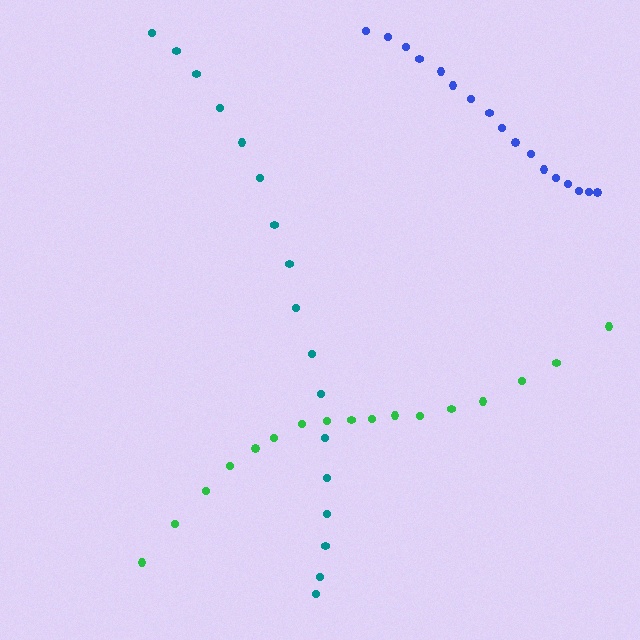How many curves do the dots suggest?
There are 3 distinct paths.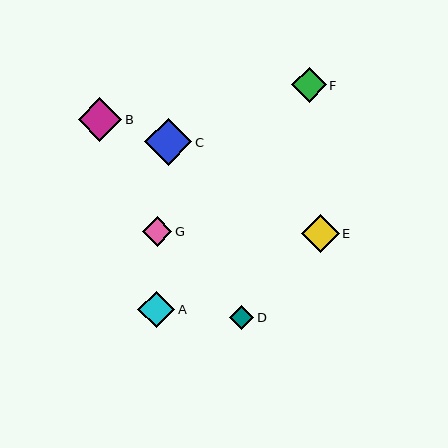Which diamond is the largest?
Diamond C is the largest with a size of approximately 47 pixels.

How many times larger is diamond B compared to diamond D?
Diamond B is approximately 1.8 times the size of diamond D.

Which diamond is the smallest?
Diamond D is the smallest with a size of approximately 24 pixels.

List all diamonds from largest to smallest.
From largest to smallest: C, B, E, A, F, G, D.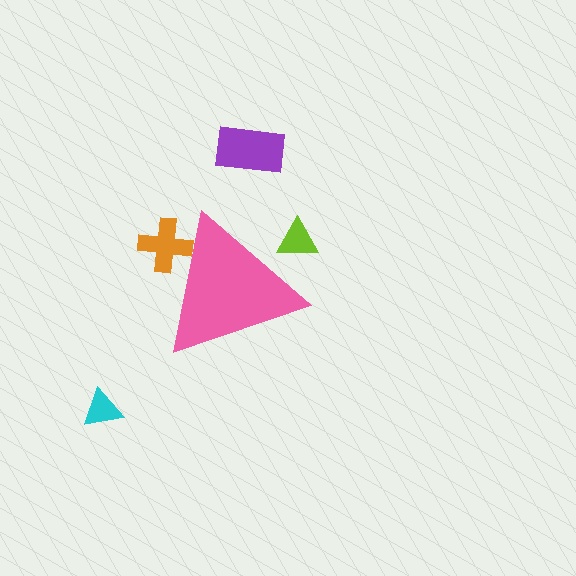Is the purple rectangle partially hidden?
No, the purple rectangle is fully visible.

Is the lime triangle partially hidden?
Yes, the lime triangle is partially hidden behind the pink triangle.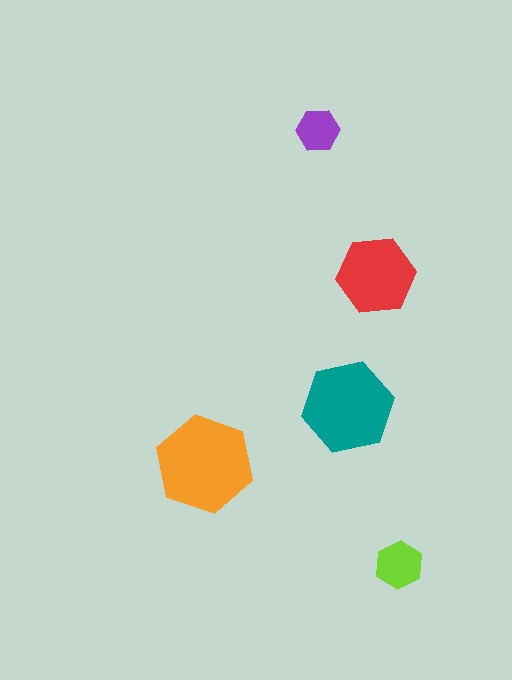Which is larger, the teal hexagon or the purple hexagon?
The teal one.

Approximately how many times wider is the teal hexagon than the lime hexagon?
About 2 times wider.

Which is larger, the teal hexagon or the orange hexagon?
The orange one.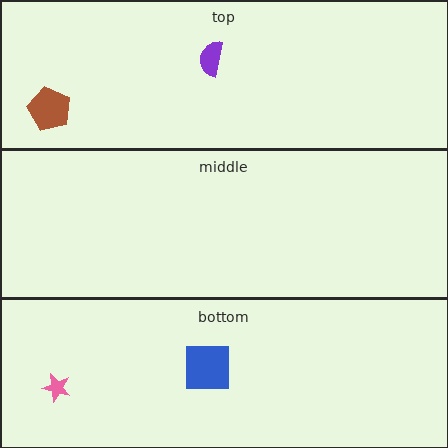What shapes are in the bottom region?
The pink star, the blue square.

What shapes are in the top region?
The purple semicircle, the brown pentagon.